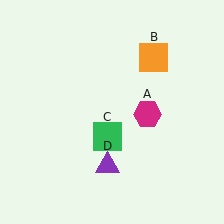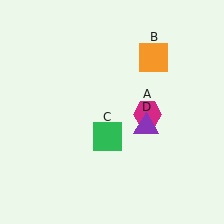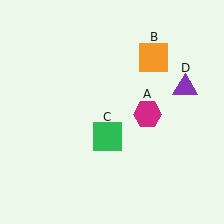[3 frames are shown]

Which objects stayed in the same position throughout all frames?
Magenta hexagon (object A) and orange square (object B) and green square (object C) remained stationary.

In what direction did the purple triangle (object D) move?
The purple triangle (object D) moved up and to the right.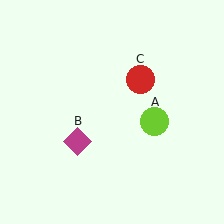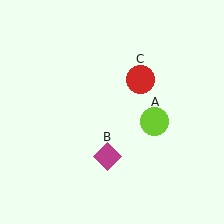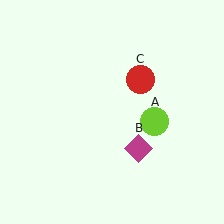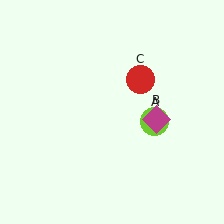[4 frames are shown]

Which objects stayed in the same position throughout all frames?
Lime circle (object A) and red circle (object C) remained stationary.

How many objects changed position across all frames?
1 object changed position: magenta diamond (object B).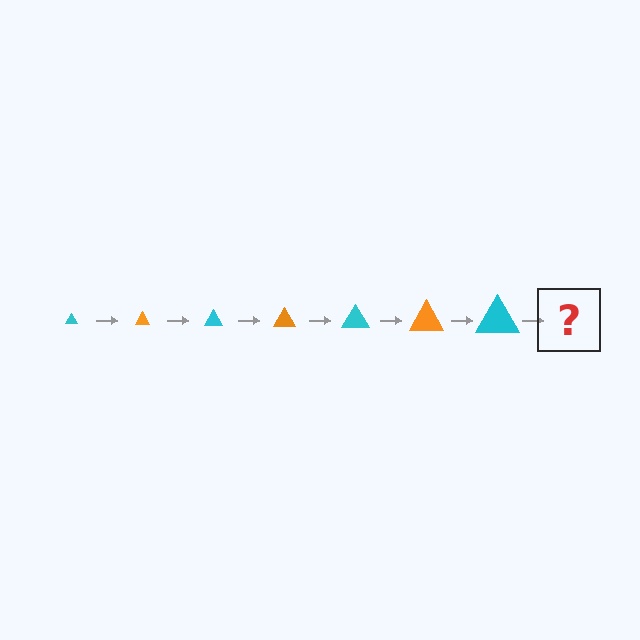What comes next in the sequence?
The next element should be an orange triangle, larger than the previous one.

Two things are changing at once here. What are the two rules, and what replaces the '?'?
The two rules are that the triangle grows larger each step and the color cycles through cyan and orange. The '?' should be an orange triangle, larger than the previous one.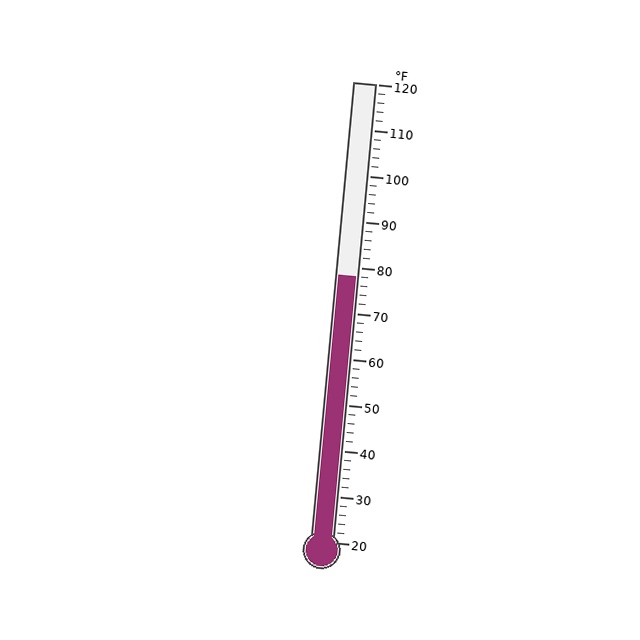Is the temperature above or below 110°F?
The temperature is below 110°F.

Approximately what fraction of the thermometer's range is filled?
The thermometer is filled to approximately 60% of its range.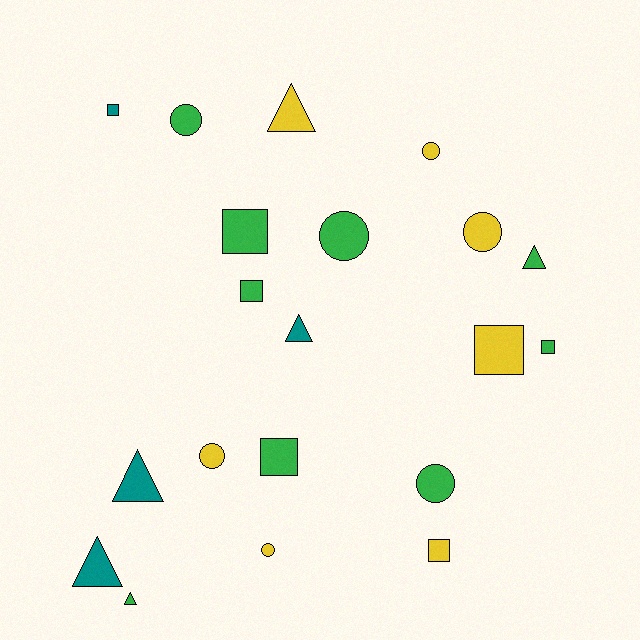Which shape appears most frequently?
Square, with 7 objects.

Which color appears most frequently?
Green, with 9 objects.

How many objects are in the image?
There are 20 objects.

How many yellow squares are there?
There are 2 yellow squares.